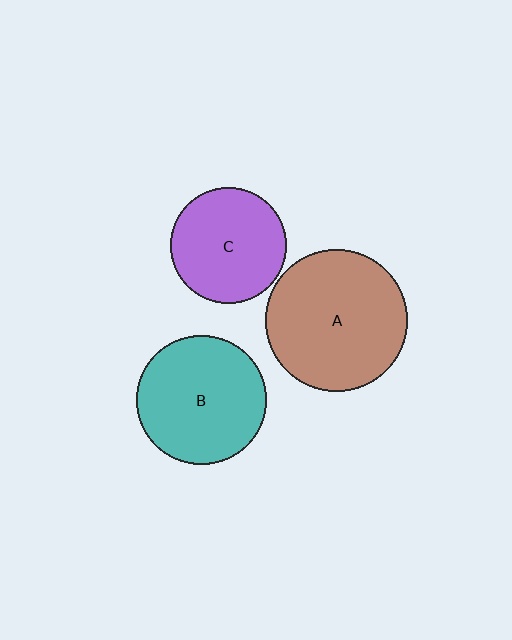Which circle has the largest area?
Circle A (brown).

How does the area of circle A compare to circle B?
Approximately 1.2 times.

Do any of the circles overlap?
No, none of the circles overlap.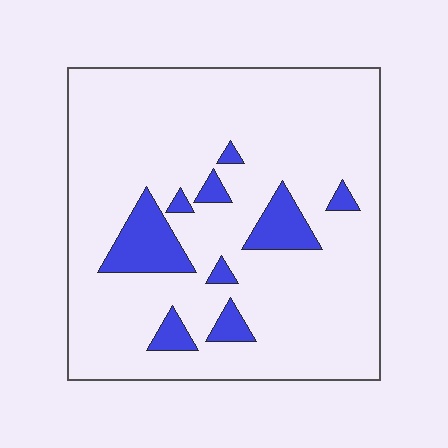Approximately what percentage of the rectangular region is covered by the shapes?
Approximately 10%.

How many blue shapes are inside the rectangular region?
9.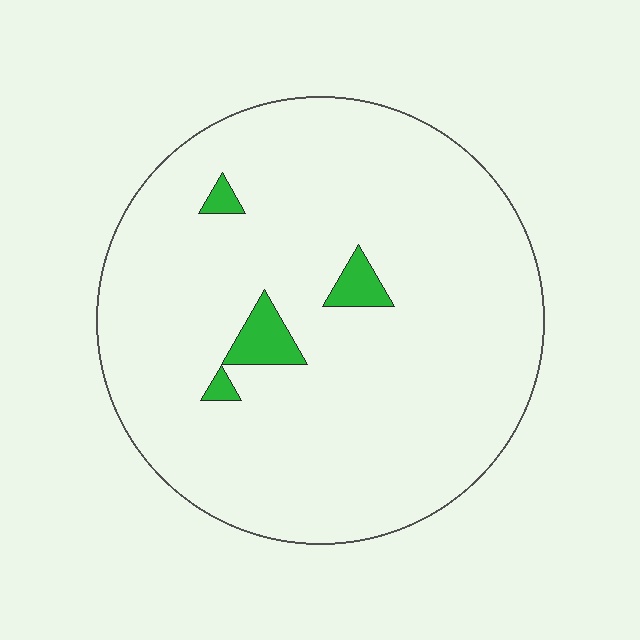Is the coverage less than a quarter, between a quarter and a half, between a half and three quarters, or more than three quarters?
Less than a quarter.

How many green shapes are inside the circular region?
4.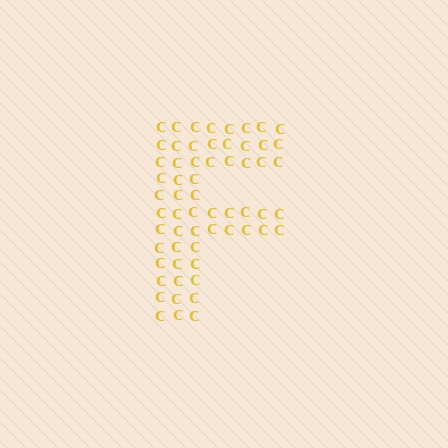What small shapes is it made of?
It is made of small letter C's.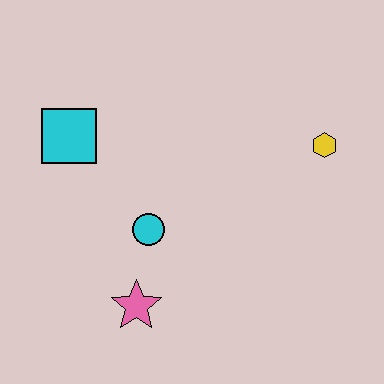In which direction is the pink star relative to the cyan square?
The pink star is below the cyan square.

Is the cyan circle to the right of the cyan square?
Yes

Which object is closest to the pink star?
The cyan circle is closest to the pink star.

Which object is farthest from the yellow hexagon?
The cyan square is farthest from the yellow hexagon.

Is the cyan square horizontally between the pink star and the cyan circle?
No